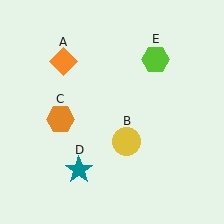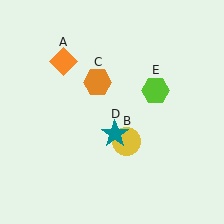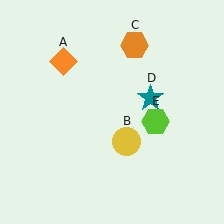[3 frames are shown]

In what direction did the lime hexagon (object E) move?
The lime hexagon (object E) moved down.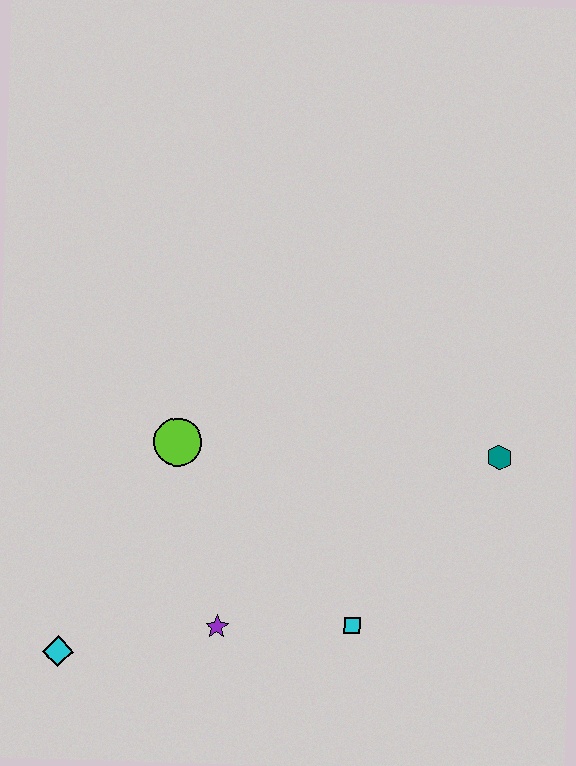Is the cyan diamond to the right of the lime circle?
No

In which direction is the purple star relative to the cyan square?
The purple star is to the left of the cyan square.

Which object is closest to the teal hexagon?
The cyan square is closest to the teal hexagon.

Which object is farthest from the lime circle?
The teal hexagon is farthest from the lime circle.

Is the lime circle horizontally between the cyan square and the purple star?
No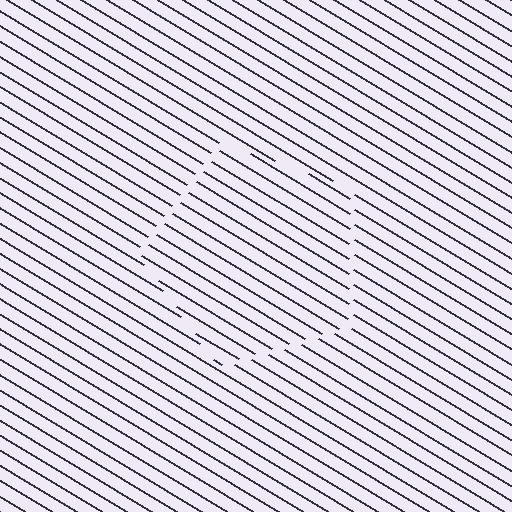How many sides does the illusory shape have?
5 sides — the line-ends trace a pentagon.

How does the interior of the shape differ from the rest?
The interior of the shape contains the same grating, shifted by half a period — the contour is defined by the phase discontinuity where line-ends from the inner and outer gratings abut.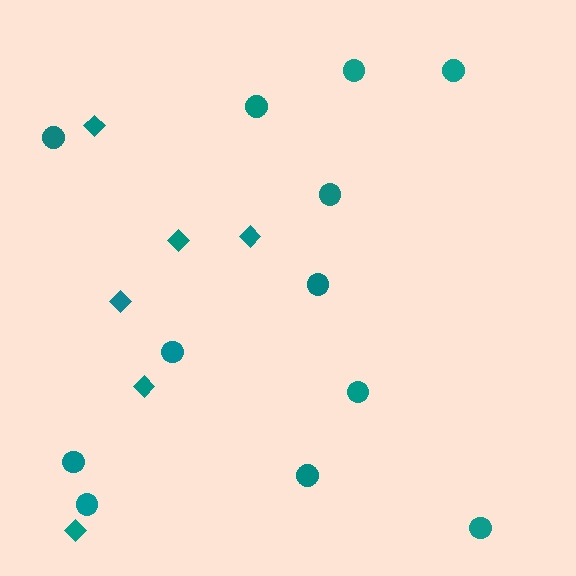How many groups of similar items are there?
There are 2 groups: one group of diamonds (6) and one group of circles (12).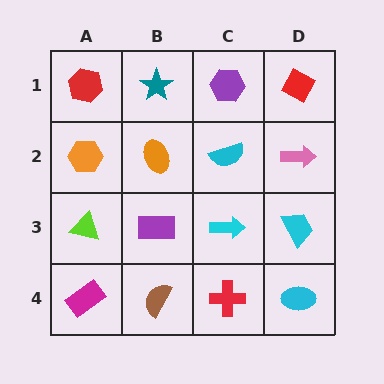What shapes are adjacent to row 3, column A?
An orange hexagon (row 2, column A), a magenta rectangle (row 4, column A), a purple rectangle (row 3, column B).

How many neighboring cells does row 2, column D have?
3.